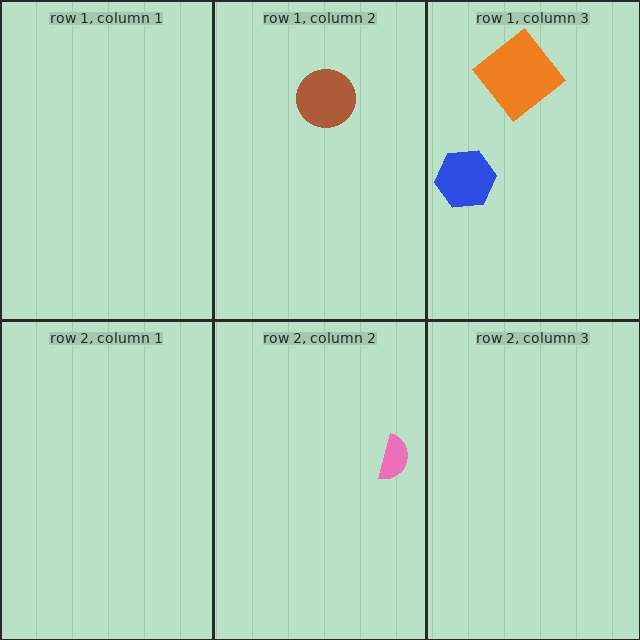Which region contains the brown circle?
The row 1, column 2 region.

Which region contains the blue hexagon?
The row 1, column 3 region.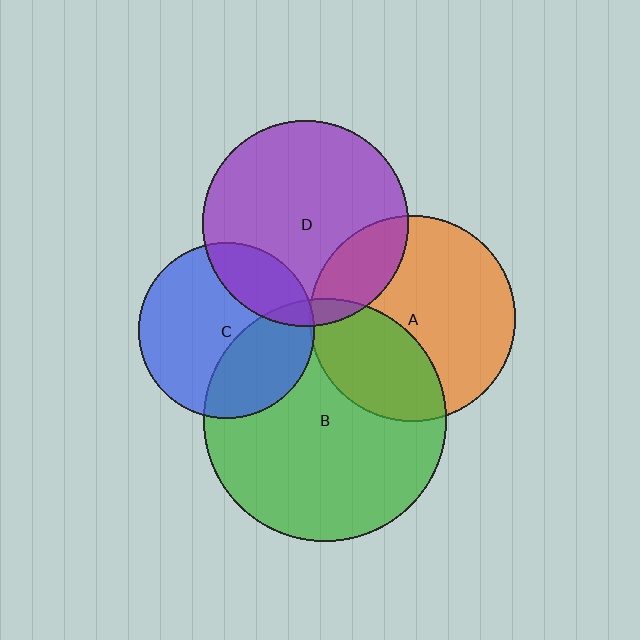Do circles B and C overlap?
Yes.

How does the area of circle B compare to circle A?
Approximately 1.4 times.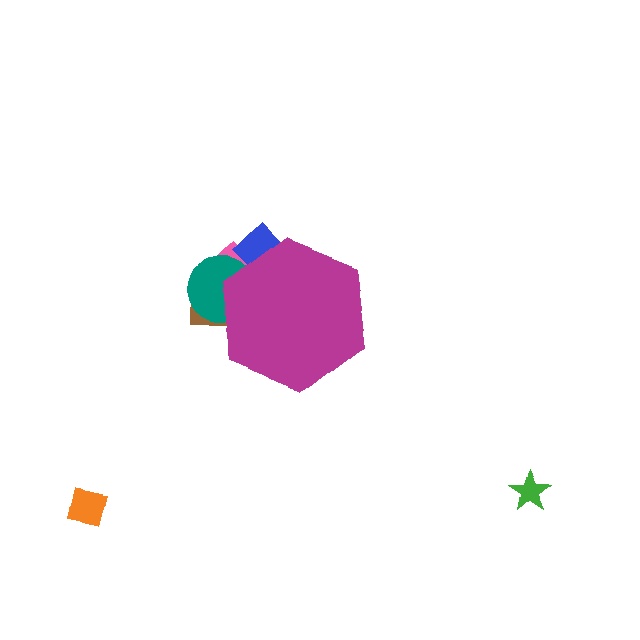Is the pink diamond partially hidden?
Yes, the pink diamond is partially hidden behind the magenta hexagon.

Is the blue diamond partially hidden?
Yes, the blue diamond is partially hidden behind the magenta hexagon.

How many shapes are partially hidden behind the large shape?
4 shapes are partially hidden.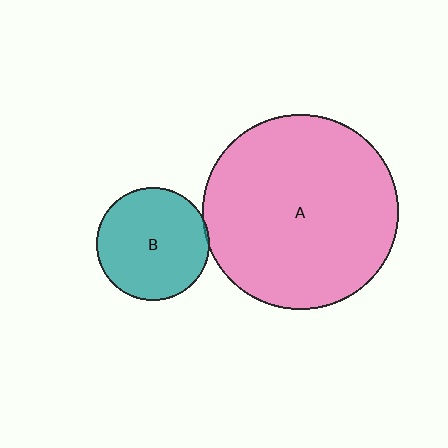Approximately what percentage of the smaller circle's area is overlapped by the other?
Approximately 5%.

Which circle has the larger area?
Circle A (pink).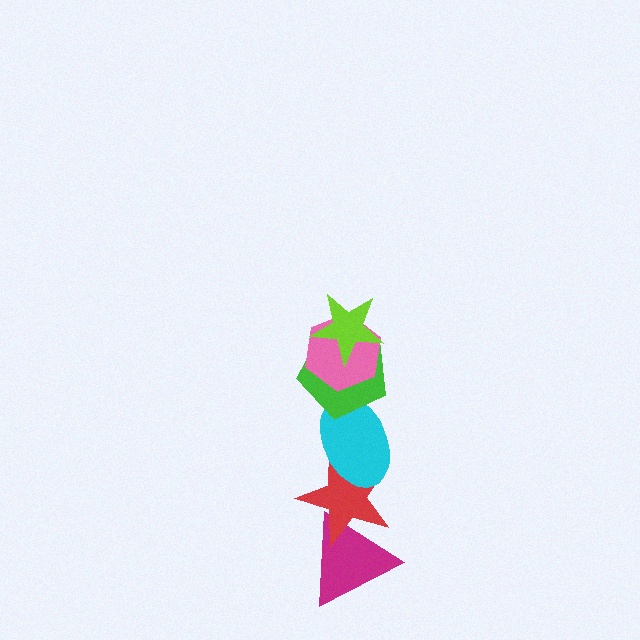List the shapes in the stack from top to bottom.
From top to bottom: the lime star, the pink hexagon, the green pentagon, the cyan ellipse, the red star, the magenta triangle.